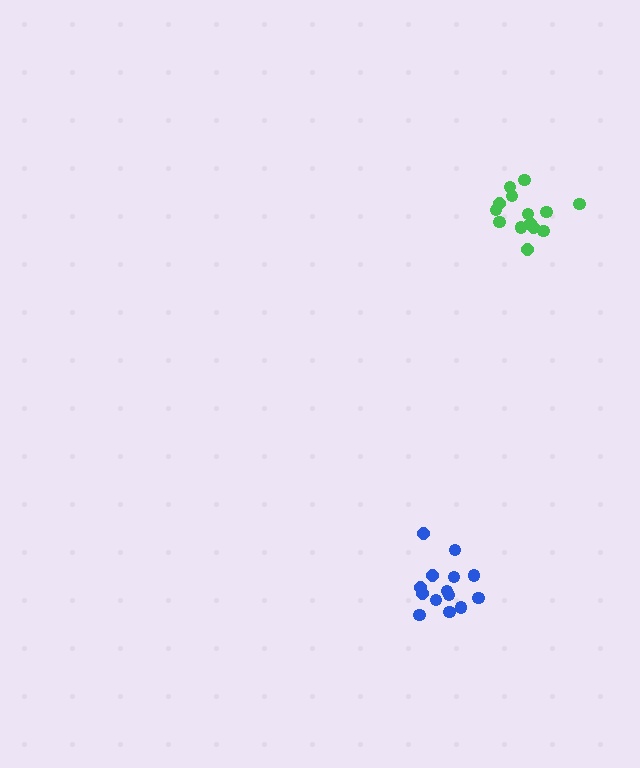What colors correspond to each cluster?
The clusters are colored: green, blue.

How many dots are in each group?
Group 1: 14 dots, Group 2: 14 dots (28 total).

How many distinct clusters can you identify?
There are 2 distinct clusters.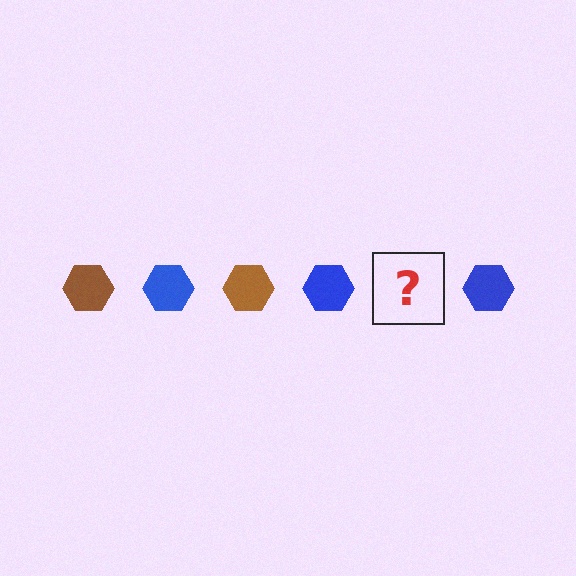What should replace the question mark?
The question mark should be replaced with a brown hexagon.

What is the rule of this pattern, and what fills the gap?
The rule is that the pattern cycles through brown, blue hexagons. The gap should be filled with a brown hexagon.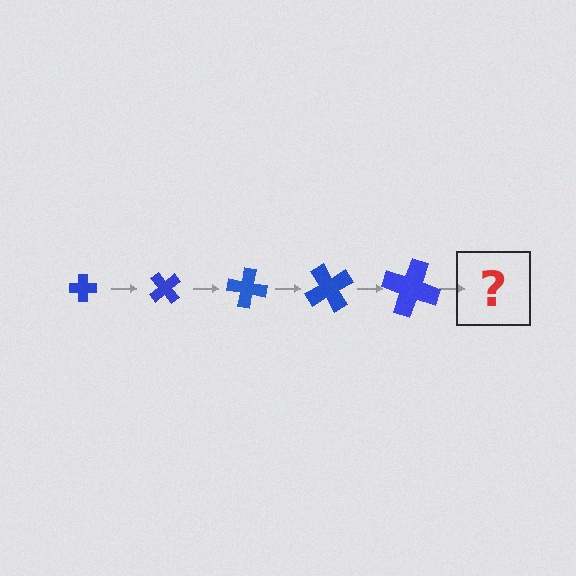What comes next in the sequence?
The next element should be a cross, larger than the previous one and rotated 250 degrees from the start.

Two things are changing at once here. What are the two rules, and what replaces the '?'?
The two rules are that the cross grows larger each step and it rotates 50 degrees each step. The '?' should be a cross, larger than the previous one and rotated 250 degrees from the start.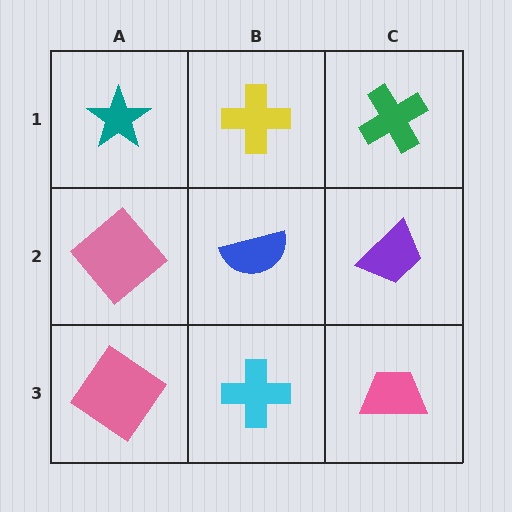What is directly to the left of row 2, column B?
A pink diamond.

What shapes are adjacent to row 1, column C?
A purple trapezoid (row 2, column C), a yellow cross (row 1, column B).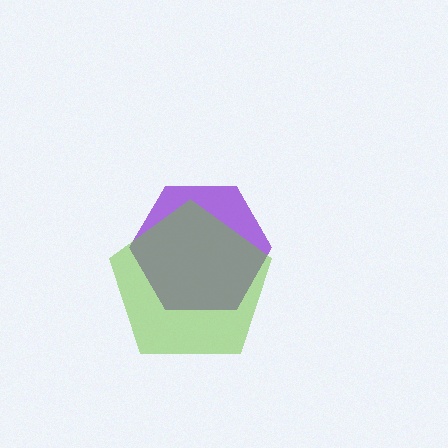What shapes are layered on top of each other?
The layered shapes are: a purple hexagon, a lime pentagon.